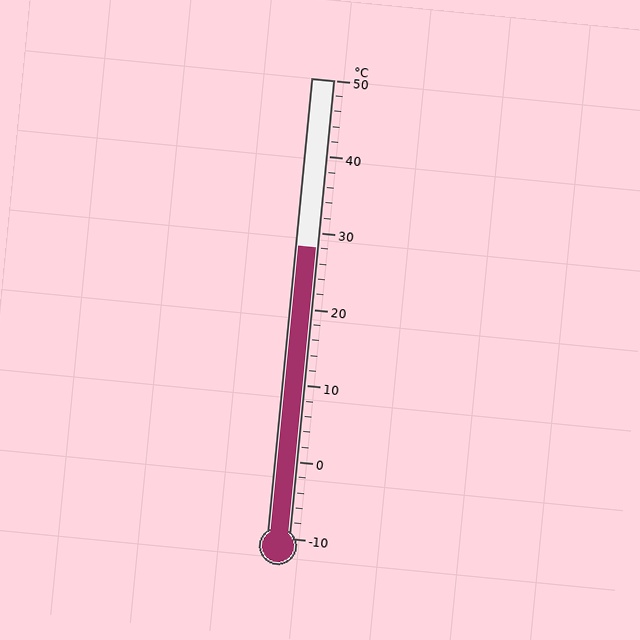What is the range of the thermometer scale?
The thermometer scale ranges from -10°C to 50°C.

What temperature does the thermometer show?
The thermometer shows approximately 28°C.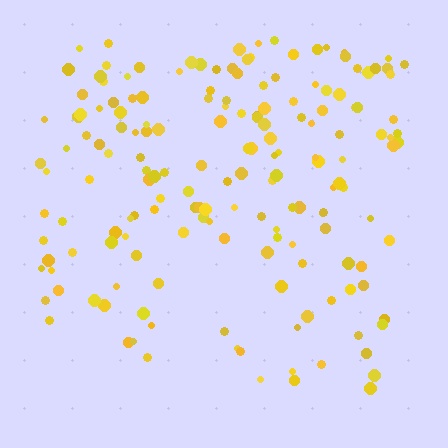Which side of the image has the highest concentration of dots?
The top.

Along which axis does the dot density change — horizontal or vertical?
Vertical.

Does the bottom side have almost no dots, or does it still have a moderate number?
Still a moderate number, just noticeably fewer than the top.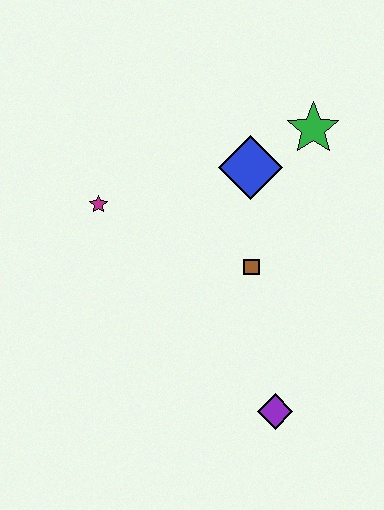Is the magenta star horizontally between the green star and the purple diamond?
No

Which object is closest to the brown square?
The blue diamond is closest to the brown square.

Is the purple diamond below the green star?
Yes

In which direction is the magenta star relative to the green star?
The magenta star is to the left of the green star.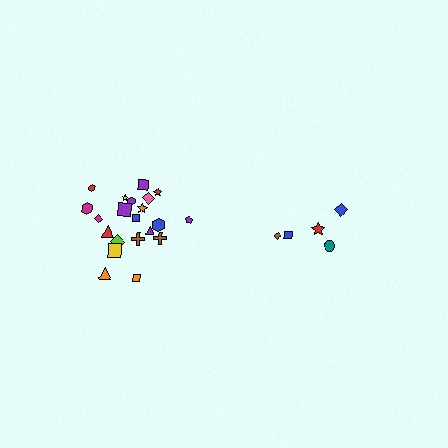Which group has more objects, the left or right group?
The left group.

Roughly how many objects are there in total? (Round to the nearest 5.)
Roughly 25 objects in total.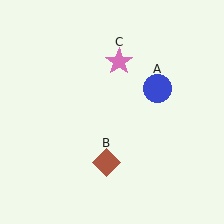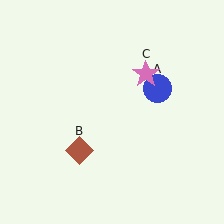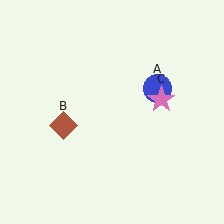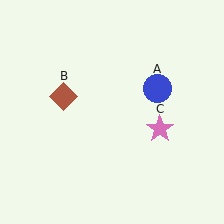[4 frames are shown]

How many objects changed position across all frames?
2 objects changed position: brown diamond (object B), pink star (object C).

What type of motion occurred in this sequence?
The brown diamond (object B), pink star (object C) rotated clockwise around the center of the scene.